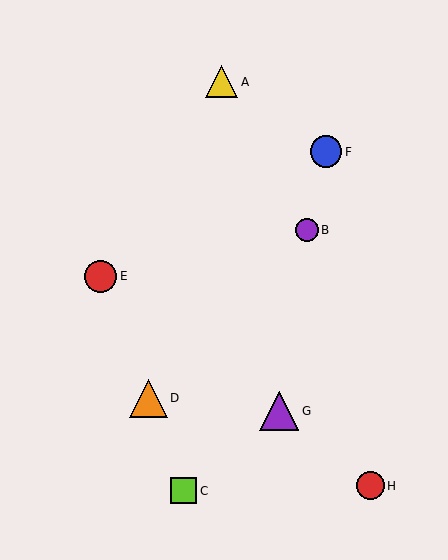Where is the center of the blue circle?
The center of the blue circle is at (326, 152).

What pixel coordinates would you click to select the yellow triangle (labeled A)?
Click at (222, 82) to select the yellow triangle A.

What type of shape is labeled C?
Shape C is a lime square.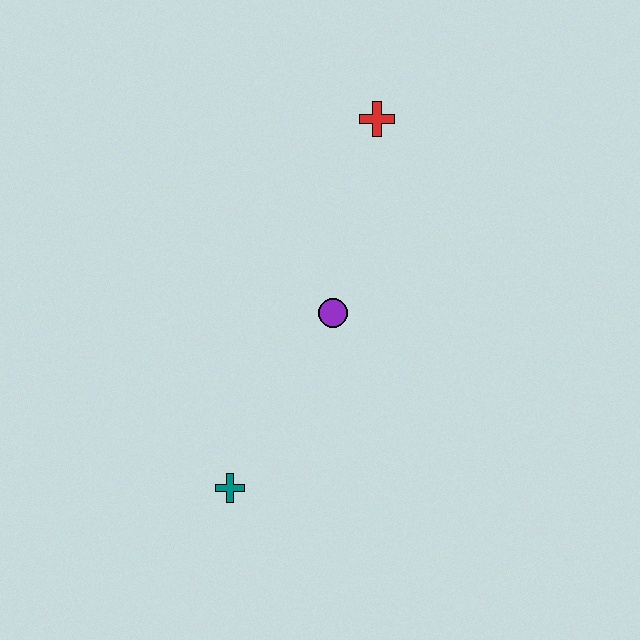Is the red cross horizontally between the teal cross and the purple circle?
No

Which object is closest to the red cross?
The purple circle is closest to the red cross.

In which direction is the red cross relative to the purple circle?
The red cross is above the purple circle.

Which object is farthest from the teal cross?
The red cross is farthest from the teal cross.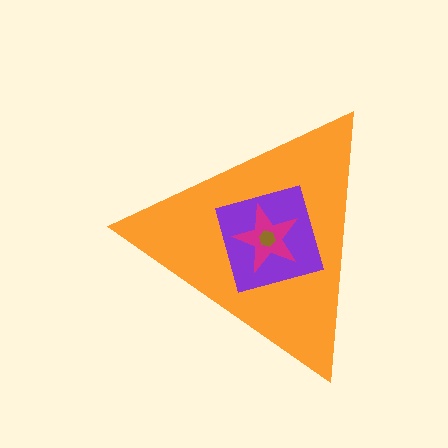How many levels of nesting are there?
4.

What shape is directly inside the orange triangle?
The purple square.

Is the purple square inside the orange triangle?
Yes.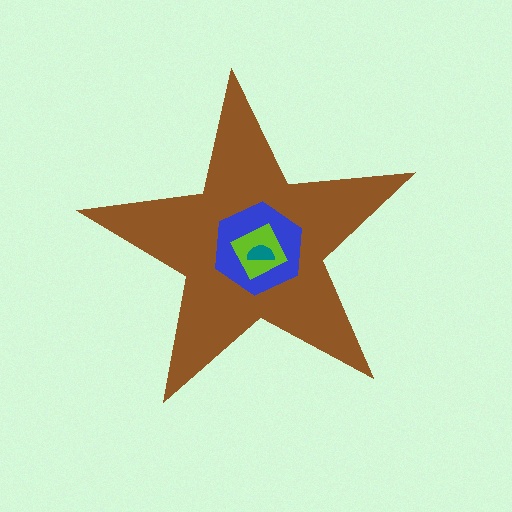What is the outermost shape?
The brown star.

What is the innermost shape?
The teal semicircle.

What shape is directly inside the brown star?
The blue hexagon.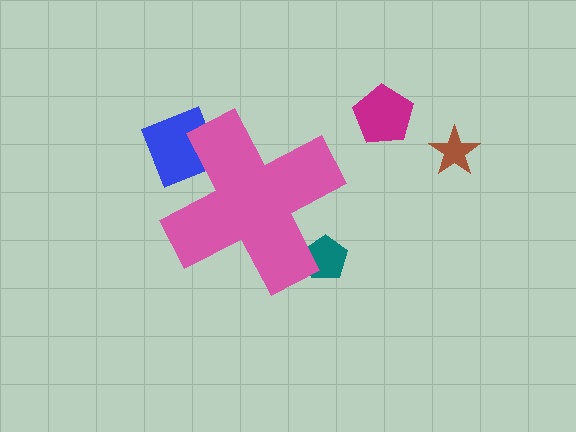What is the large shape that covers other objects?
A pink cross.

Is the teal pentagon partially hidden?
Yes, the teal pentagon is partially hidden behind the pink cross.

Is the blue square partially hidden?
Yes, the blue square is partially hidden behind the pink cross.